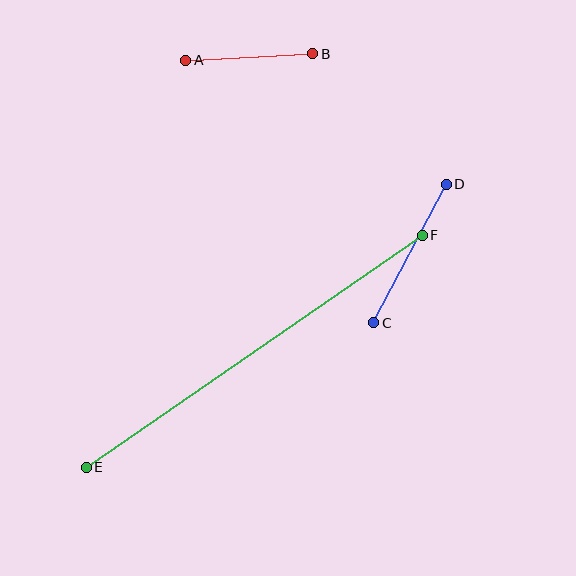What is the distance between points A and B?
The distance is approximately 128 pixels.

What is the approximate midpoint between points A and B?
The midpoint is at approximately (249, 57) pixels.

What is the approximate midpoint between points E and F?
The midpoint is at approximately (254, 351) pixels.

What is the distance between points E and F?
The distance is approximately 408 pixels.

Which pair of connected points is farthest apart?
Points E and F are farthest apart.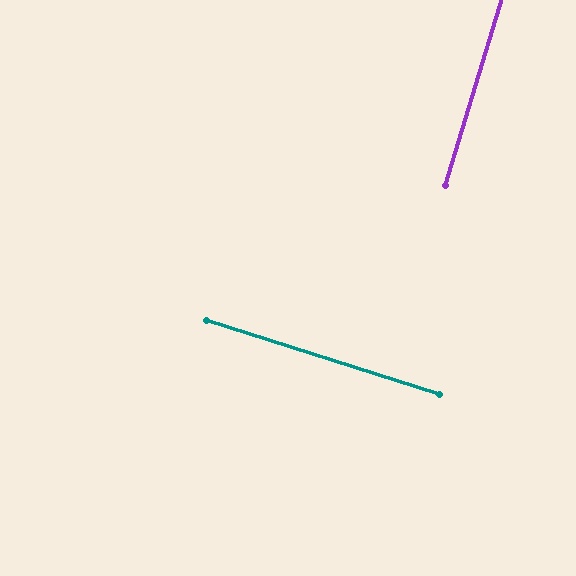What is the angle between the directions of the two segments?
Approximately 89 degrees.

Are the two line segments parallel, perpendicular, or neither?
Perpendicular — they meet at approximately 89°.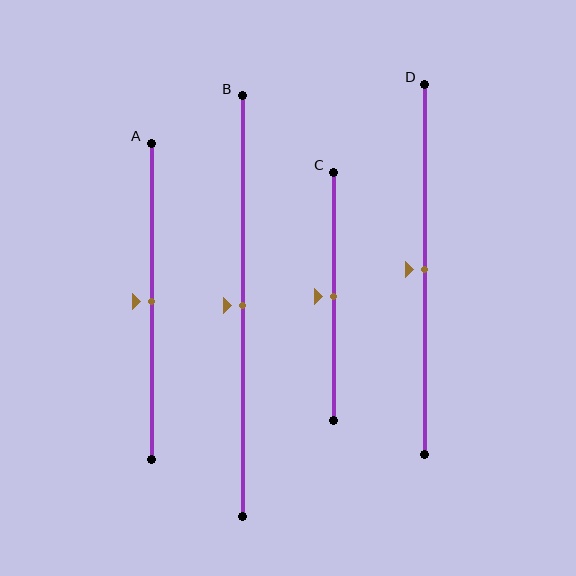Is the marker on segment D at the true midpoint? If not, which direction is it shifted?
Yes, the marker on segment D is at the true midpoint.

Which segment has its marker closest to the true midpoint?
Segment A has its marker closest to the true midpoint.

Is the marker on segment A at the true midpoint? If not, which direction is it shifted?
Yes, the marker on segment A is at the true midpoint.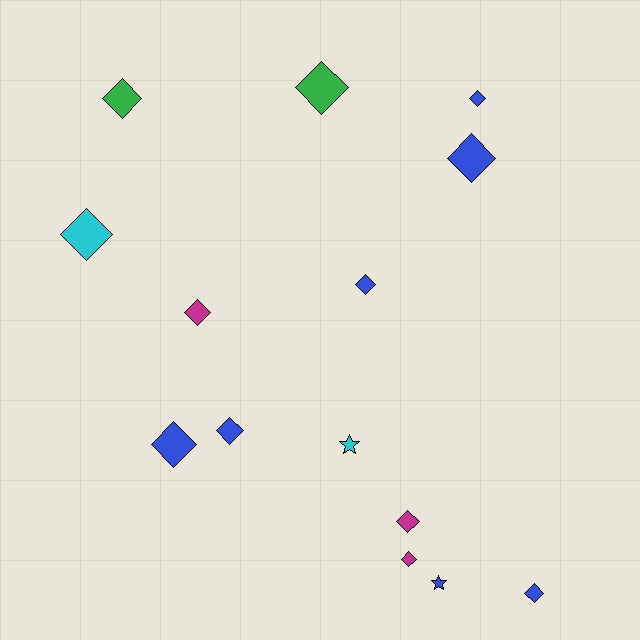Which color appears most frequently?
Blue, with 7 objects.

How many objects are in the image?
There are 14 objects.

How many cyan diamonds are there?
There is 1 cyan diamond.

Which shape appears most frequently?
Diamond, with 12 objects.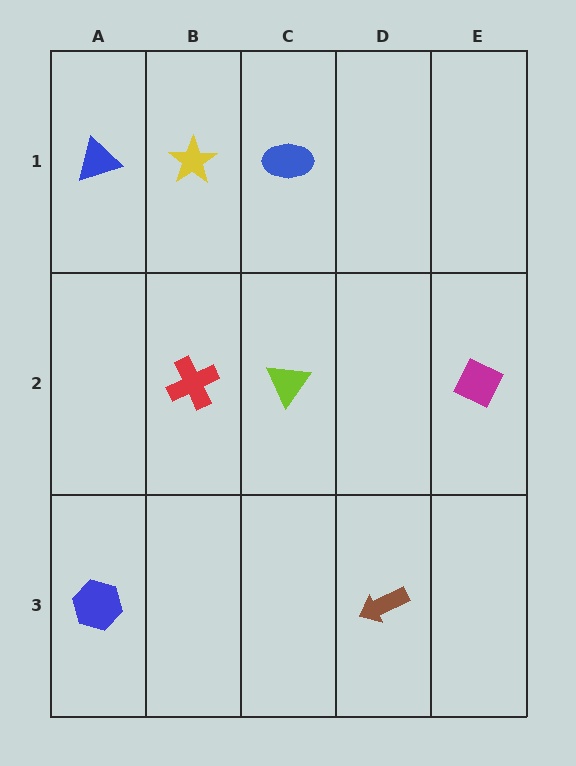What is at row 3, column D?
A brown arrow.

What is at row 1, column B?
A yellow star.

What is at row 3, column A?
A blue hexagon.